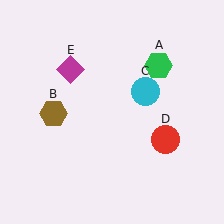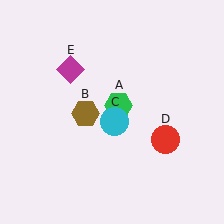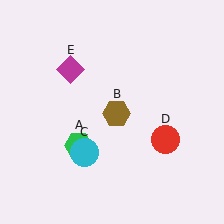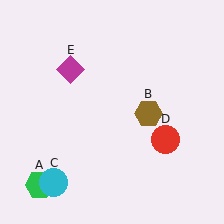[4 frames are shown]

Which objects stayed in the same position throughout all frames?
Red circle (object D) and magenta diamond (object E) remained stationary.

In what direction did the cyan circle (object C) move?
The cyan circle (object C) moved down and to the left.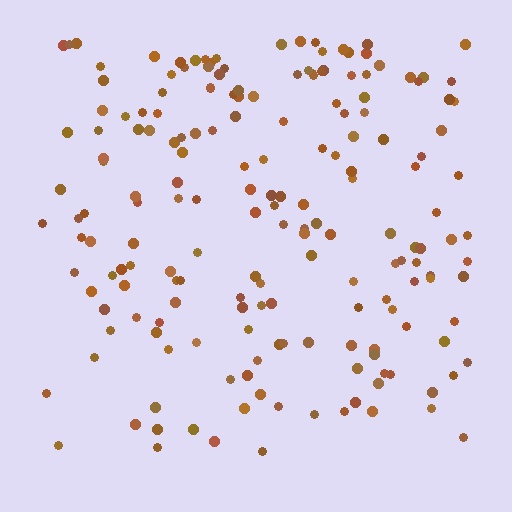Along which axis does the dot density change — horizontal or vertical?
Vertical.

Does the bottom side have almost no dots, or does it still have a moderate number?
Still a moderate number, just noticeably fewer than the top.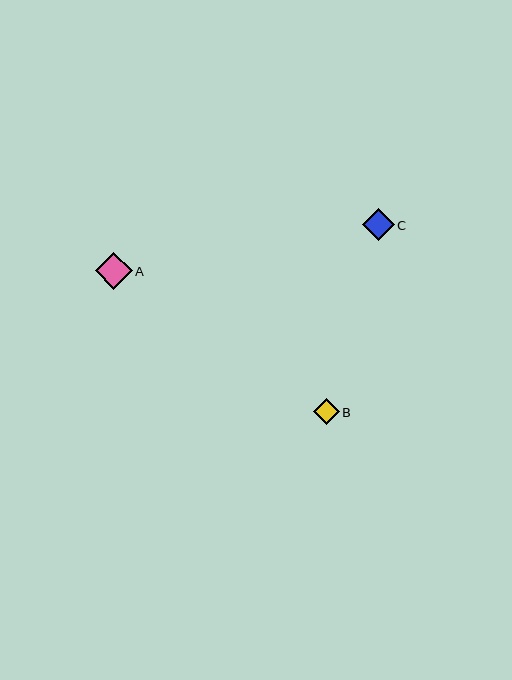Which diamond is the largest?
Diamond A is the largest with a size of approximately 37 pixels.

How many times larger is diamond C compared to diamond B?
Diamond C is approximately 1.2 times the size of diamond B.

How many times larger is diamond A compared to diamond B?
Diamond A is approximately 1.4 times the size of diamond B.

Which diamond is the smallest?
Diamond B is the smallest with a size of approximately 26 pixels.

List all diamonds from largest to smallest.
From largest to smallest: A, C, B.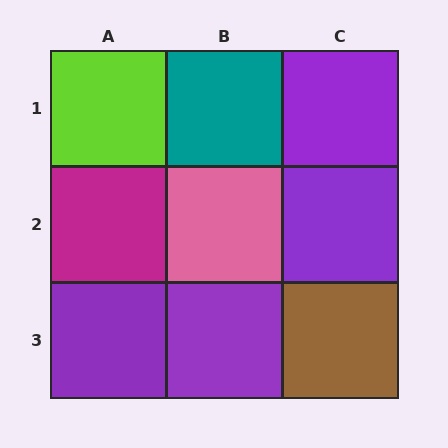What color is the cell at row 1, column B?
Teal.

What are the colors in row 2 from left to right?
Magenta, pink, purple.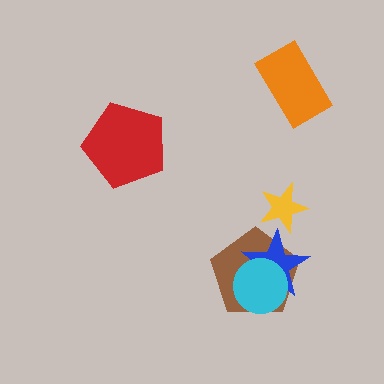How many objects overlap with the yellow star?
0 objects overlap with the yellow star.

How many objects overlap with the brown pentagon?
2 objects overlap with the brown pentagon.